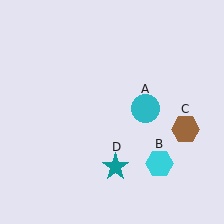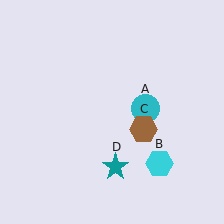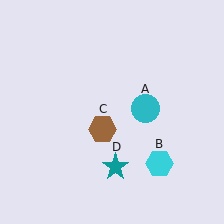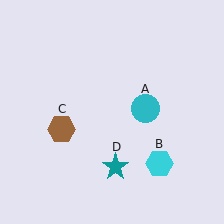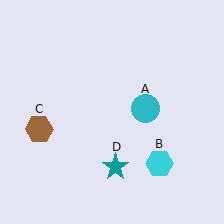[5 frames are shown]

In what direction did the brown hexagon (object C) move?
The brown hexagon (object C) moved left.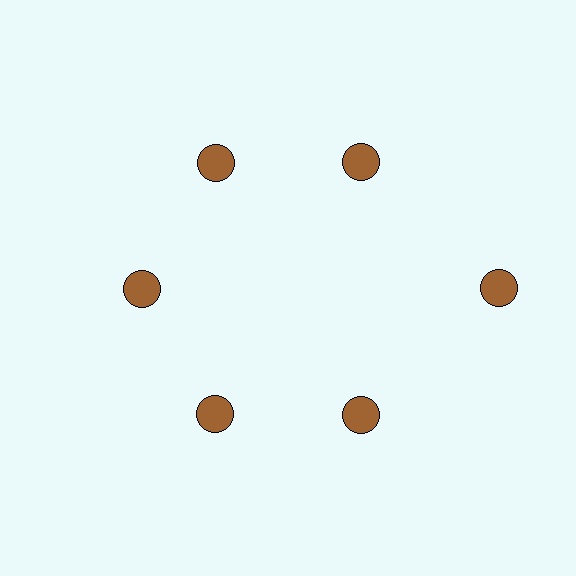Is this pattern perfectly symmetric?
No. The 6 brown circles are arranged in a ring, but one element near the 3 o'clock position is pushed outward from the center, breaking the 6-fold rotational symmetry.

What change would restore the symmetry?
The symmetry would be restored by moving it inward, back onto the ring so that all 6 circles sit at equal angles and equal distance from the center.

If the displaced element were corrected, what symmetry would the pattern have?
It would have 6-fold rotational symmetry — the pattern would map onto itself every 60 degrees.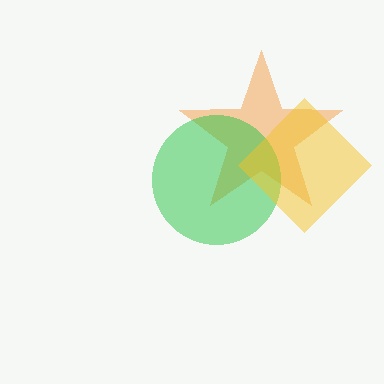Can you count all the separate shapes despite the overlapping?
Yes, there are 3 separate shapes.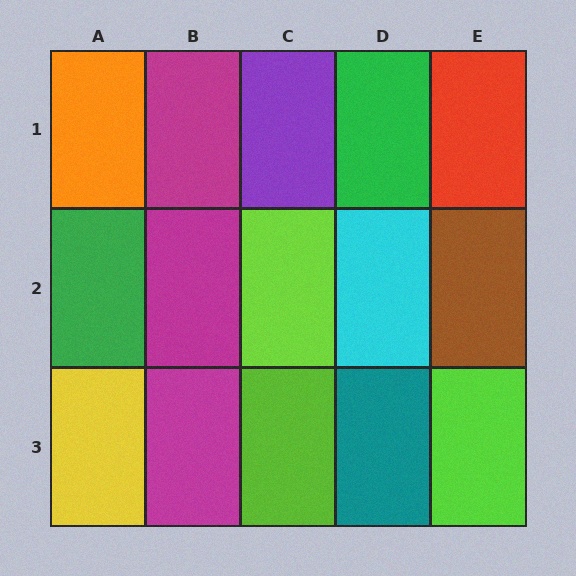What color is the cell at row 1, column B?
Magenta.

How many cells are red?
1 cell is red.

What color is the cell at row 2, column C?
Lime.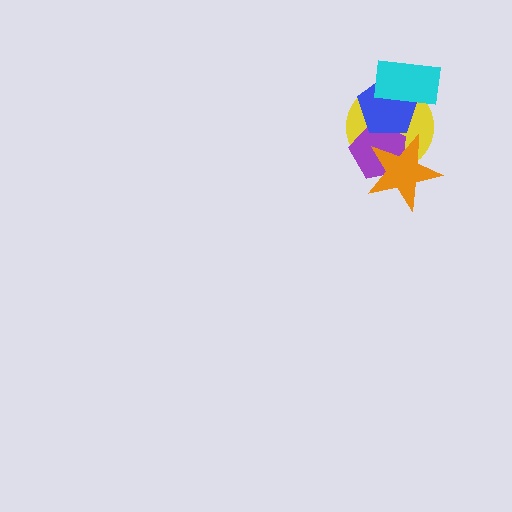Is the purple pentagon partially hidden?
Yes, it is partially covered by another shape.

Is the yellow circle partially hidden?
Yes, it is partially covered by another shape.